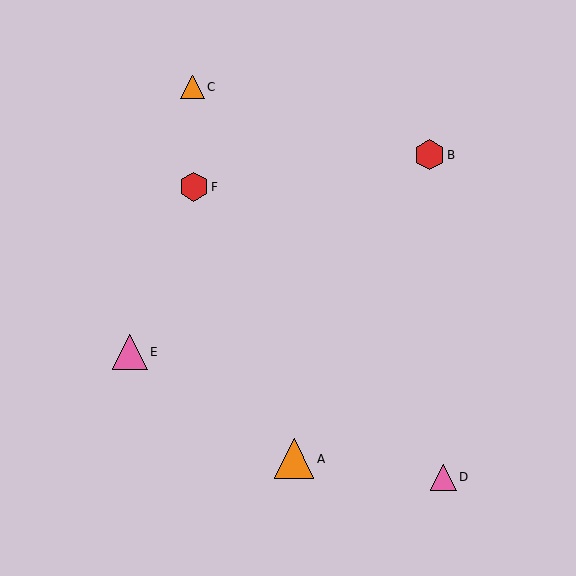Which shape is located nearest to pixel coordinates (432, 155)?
The red hexagon (labeled B) at (429, 155) is nearest to that location.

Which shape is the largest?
The orange triangle (labeled A) is the largest.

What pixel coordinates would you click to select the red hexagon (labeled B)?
Click at (429, 155) to select the red hexagon B.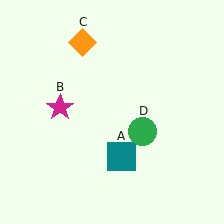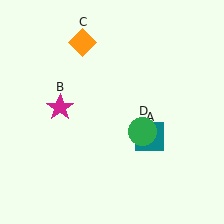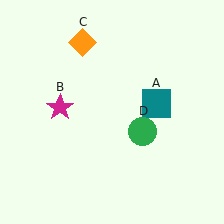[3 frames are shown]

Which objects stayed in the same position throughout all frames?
Magenta star (object B) and orange diamond (object C) and green circle (object D) remained stationary.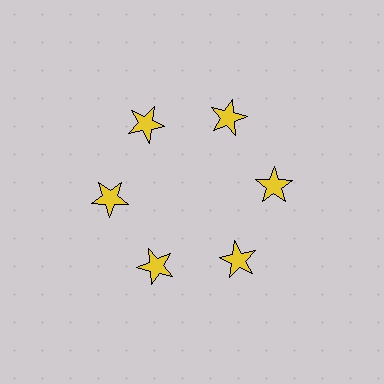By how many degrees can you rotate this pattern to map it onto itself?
The pattern maps onto itself every 60 degrees of rotation.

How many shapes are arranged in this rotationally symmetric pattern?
There are 6 shapes, arranged in 6 groups of 1.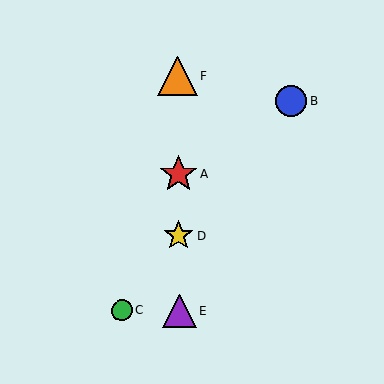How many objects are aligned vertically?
4 objects (A, D, E, F) are aligned vertically.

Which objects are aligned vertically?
Objects A, D, E, F are aligned vertically.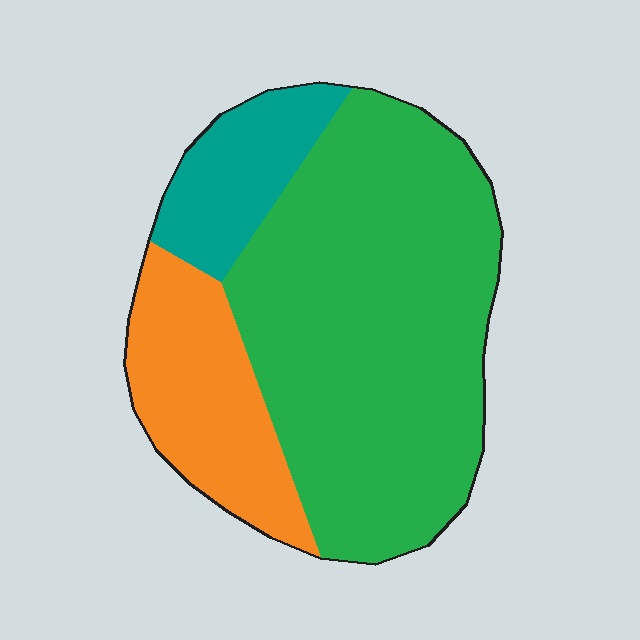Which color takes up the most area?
Green, at roughly 65%.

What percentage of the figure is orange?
Orange covers roughly 20% of the figure.